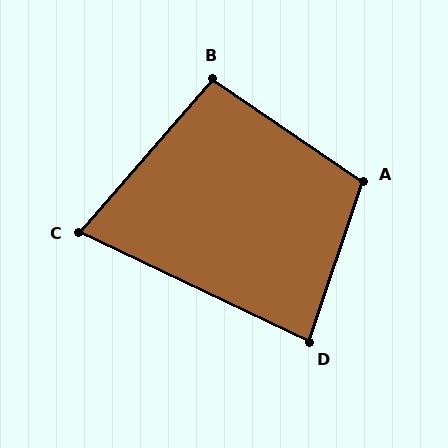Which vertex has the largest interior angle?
A, at approximately 106 degrees.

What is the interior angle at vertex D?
Approximately 83 degrees (acute).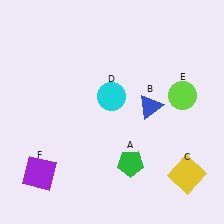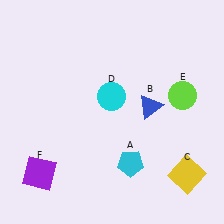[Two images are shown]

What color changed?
The pentagon (A) changed from green in Image 1 to cyan in Image 2.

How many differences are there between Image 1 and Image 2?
There is 1 difference between the two images.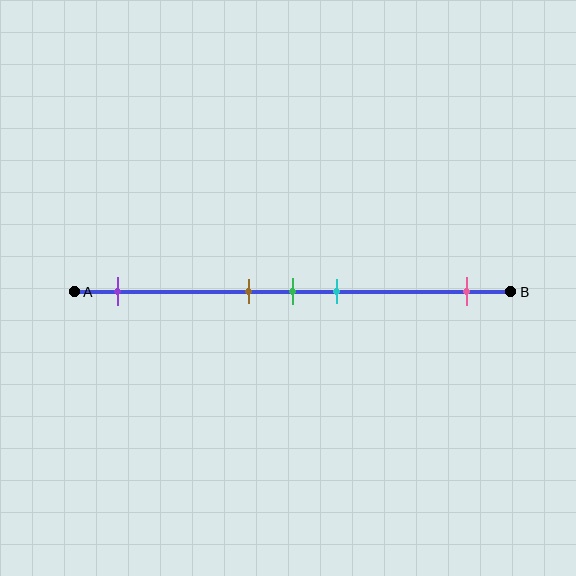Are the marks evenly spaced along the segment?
No, the marks are not evenly spaced.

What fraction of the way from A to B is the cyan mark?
The cyan mark is approximately 60% (0.6) of the way from A to B.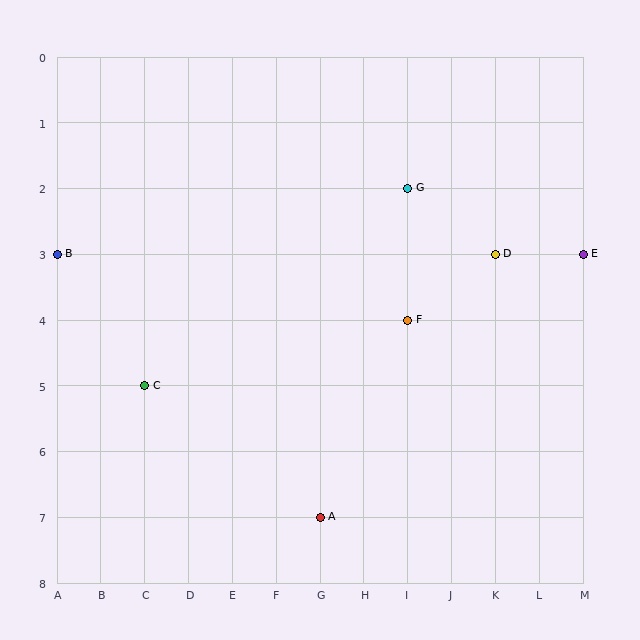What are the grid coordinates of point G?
Point G is at grid coordinates (I, 2).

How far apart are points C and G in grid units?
Points C and G are 6 columns and 3 rows apart (about 6.7 grid units diagonally).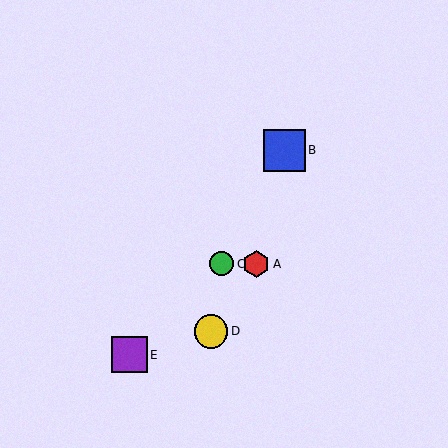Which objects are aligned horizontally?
Objects A, C are aligned horizontally.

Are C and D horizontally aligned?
No, C is at y≈264 and D is at y≈331.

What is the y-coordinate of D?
Object D is at y≈331.